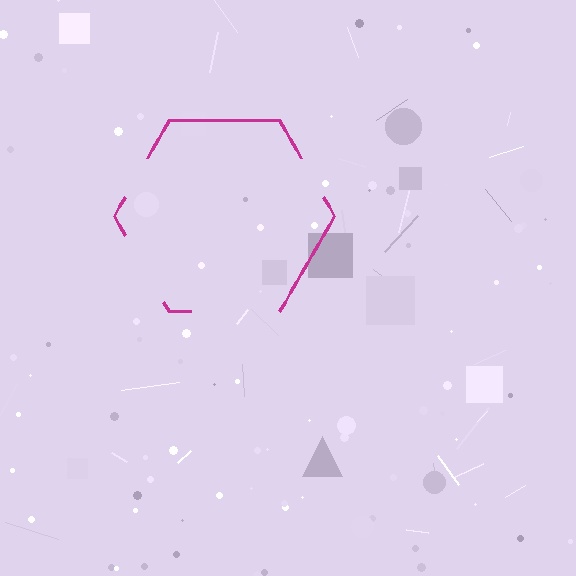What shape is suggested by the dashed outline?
The dashed outline suggests a hexagon.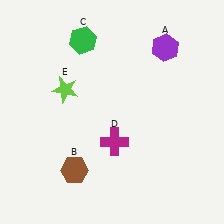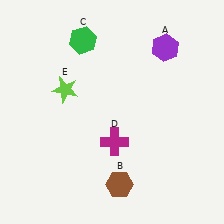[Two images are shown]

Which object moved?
The brown hexagon (B) moved right.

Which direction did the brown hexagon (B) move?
The brown hexagon (B) moved right.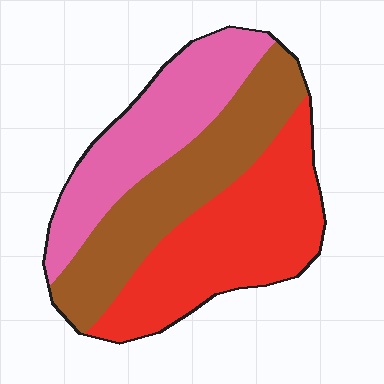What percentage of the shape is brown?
Brown takes up about one third (1/3) of the shape.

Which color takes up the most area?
Red, at roughly 40%.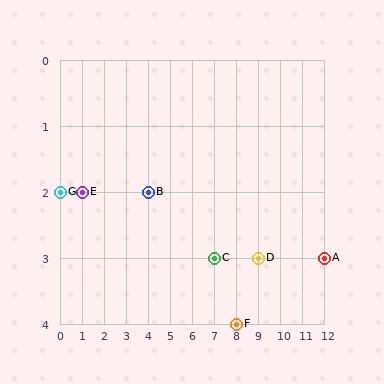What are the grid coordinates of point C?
Point C is at grid coordinates (7, 3).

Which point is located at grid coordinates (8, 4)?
Point F is at (8, 4).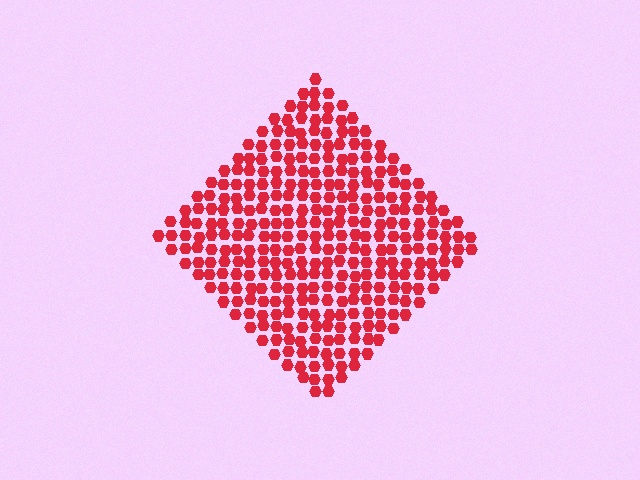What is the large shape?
The large shape is a diamond.